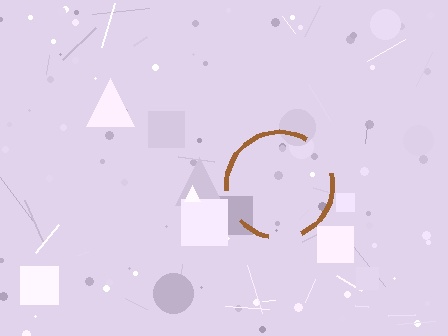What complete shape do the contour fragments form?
The contour fragments form a circle.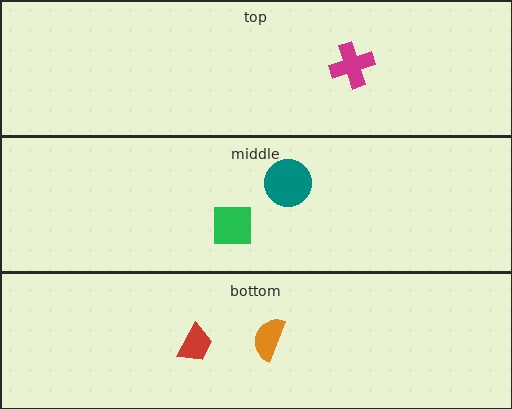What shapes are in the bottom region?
The orange semicircle, the red trapezoid.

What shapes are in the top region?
The magenta cross.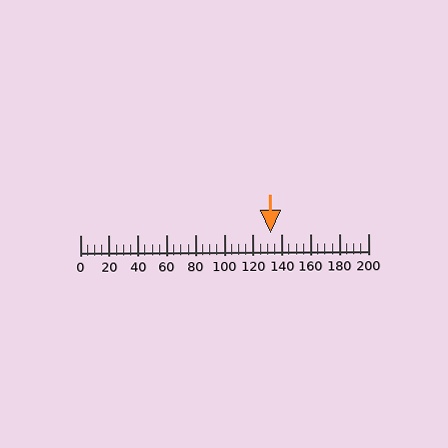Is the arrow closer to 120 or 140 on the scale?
The arrow is closer to 140.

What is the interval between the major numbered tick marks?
The major tick marks are spaced 20 units apart.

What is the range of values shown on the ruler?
The ruler shows values from 0 to 200.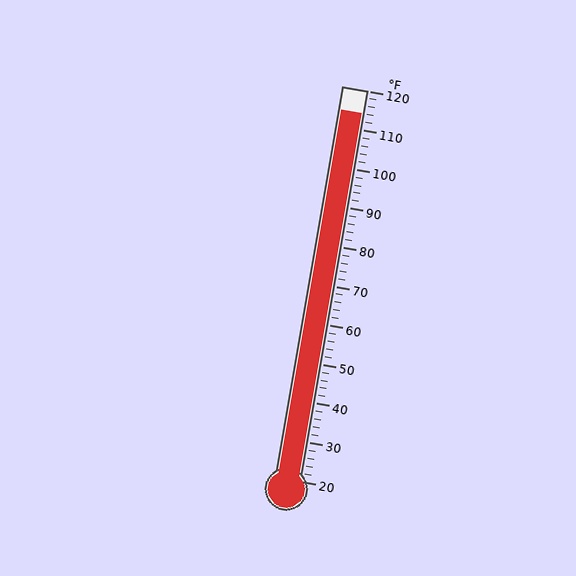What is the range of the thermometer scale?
The thermometer scale ranges from 20°F to 120°F.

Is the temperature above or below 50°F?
The temperature is above 50°F.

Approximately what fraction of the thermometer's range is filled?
The thermometer is filled to approximately 95% of its range.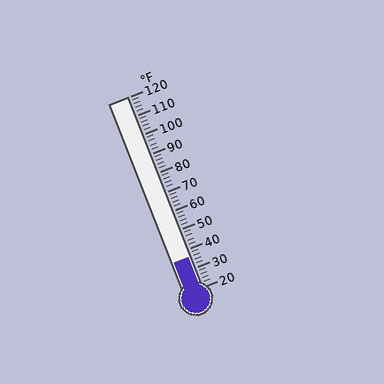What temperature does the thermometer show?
The thermometer shows approximately 36°F.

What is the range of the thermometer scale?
The thermometer scale ranges from 20°F to 120°F.